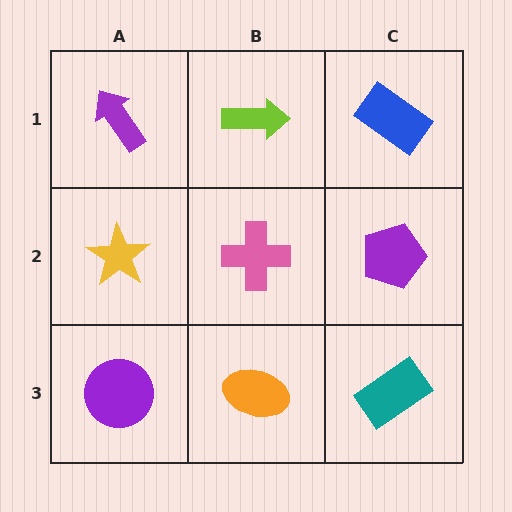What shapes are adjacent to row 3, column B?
A pink cross (row 2, column B), a purple circle (row 3, column A), a teal rectangle (row 3, column C).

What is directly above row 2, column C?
A blue rectangle.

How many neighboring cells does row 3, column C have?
2.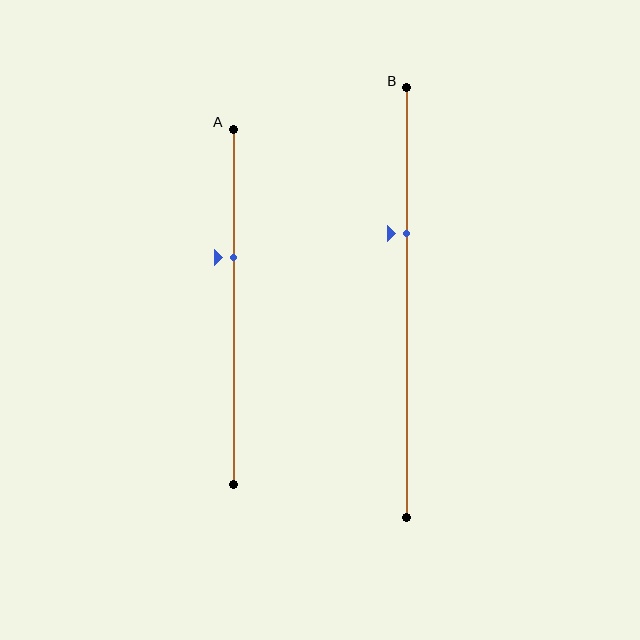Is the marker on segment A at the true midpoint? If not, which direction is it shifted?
No, the marker on segment A is shifted upward by about 14% of the segment length.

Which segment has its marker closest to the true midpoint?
Segment A has its marker closest to the true midpoint.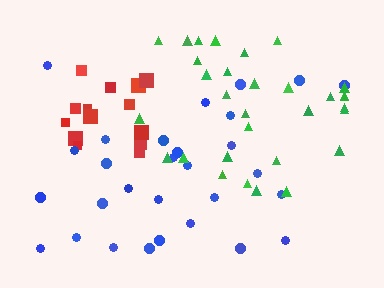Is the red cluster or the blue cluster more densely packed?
Red.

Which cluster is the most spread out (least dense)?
Green.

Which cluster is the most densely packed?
Red.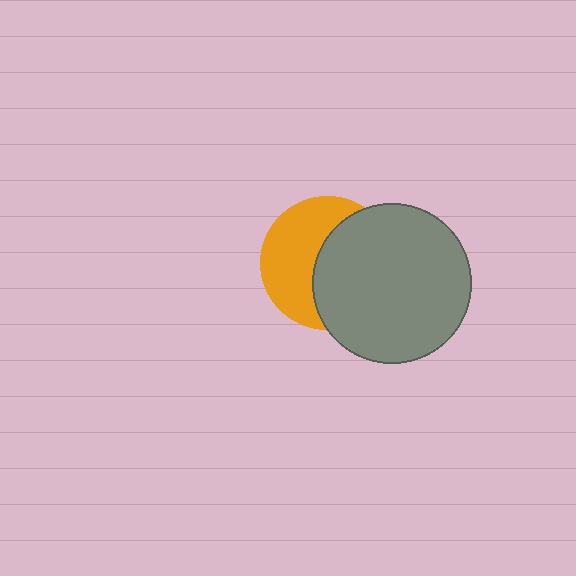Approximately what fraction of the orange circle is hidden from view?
Roughly 52% of the orange circle is hidden behind the gray circle.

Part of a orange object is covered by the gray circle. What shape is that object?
It is a circle.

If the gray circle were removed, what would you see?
You would see the complete orange circle.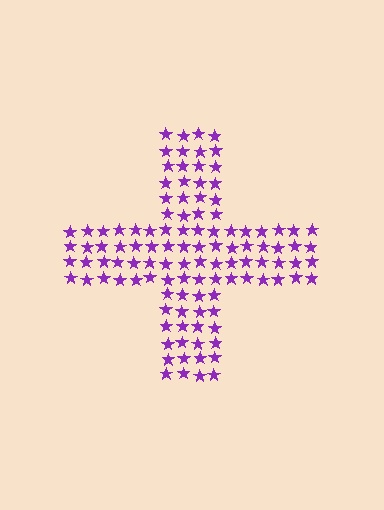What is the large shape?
The large shape is a cross.